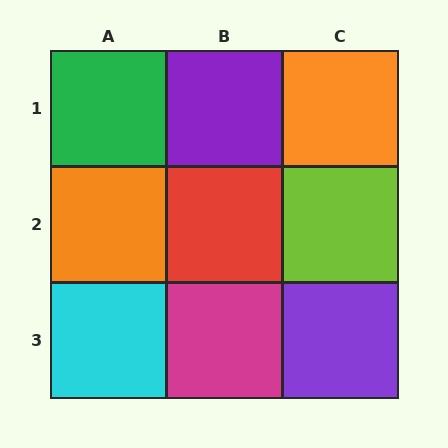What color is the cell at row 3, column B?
Magenta.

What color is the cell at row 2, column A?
Orange.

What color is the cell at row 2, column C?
Lime.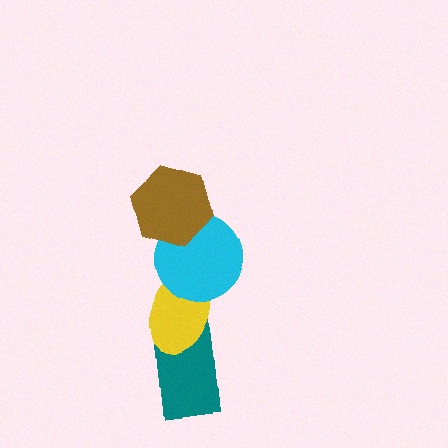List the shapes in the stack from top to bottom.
From top to bottom: the brown hexagon, the cyan circle, the yellow ellipse, the teal rectangle.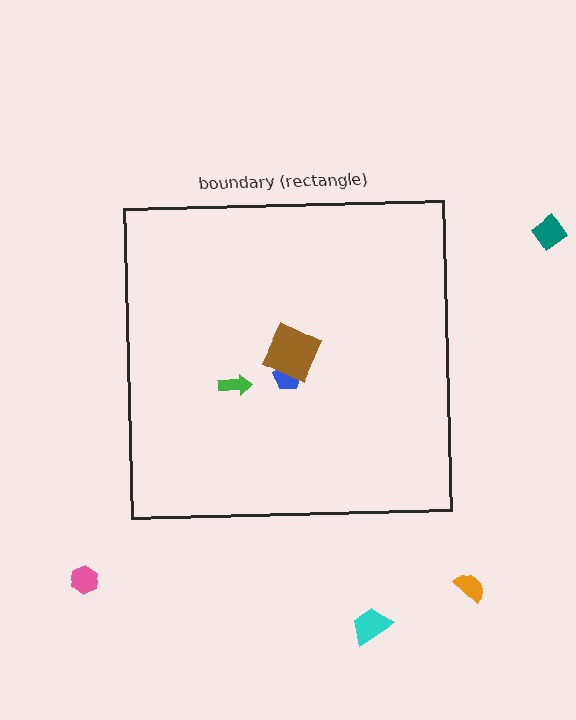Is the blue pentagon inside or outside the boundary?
Inside.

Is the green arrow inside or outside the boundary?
Inside.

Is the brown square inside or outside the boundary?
Inside.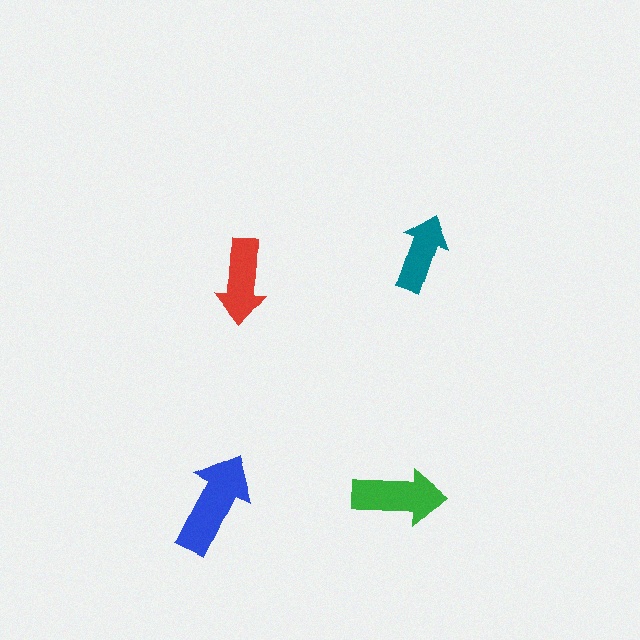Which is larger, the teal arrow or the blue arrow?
The blue one.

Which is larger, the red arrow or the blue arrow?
The blue one.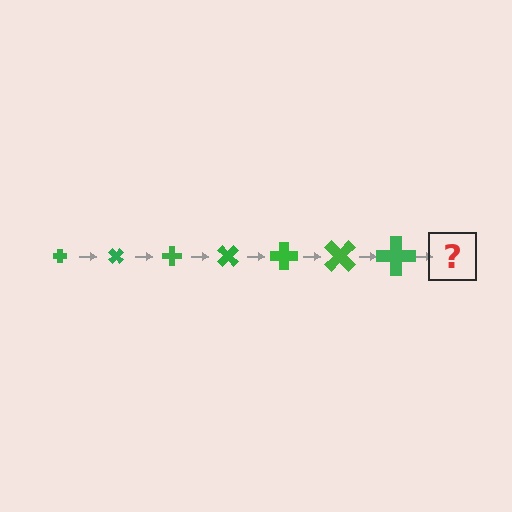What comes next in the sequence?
The next element should be a cross, larger than the previous one and rotated 315 degrees from the start.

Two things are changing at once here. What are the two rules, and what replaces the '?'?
The two rules are that the cross grows larger each step and it rotates 45 degrees each step. The '?' should be a cross, larger than the previous one and rotated 315 degrees from the start.